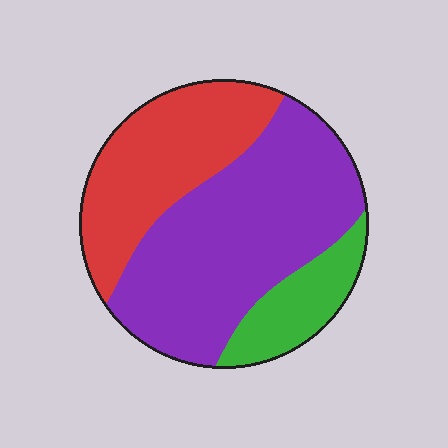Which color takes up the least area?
Green, at roughly 15%.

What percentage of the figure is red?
Red covers 32% of the figure.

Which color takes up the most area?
Purple, at roughly 55%.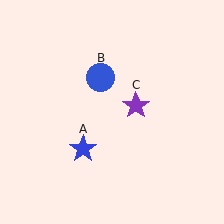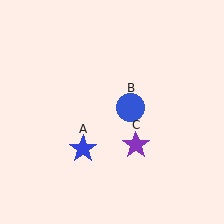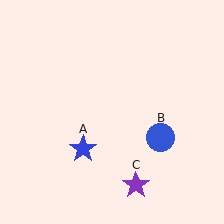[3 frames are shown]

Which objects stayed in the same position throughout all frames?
Blue star (object A) remained stationary.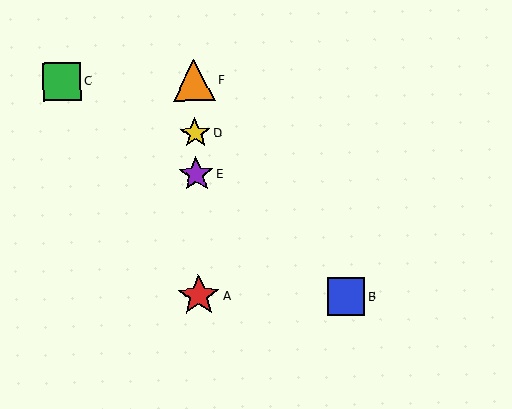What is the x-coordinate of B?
Object B is at x≈346.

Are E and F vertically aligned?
Yes, both are at x≈196.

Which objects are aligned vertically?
Objects A, D, E, F are aligned vertically.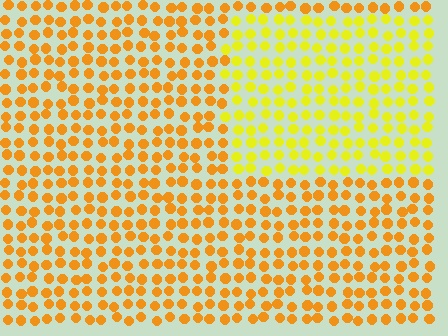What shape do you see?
I see a rectangle.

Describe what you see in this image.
The image is filled with small orange elements in a uniform arrangement. A rectangle-shaped region is visible where the elements are tinted to a slightly different hue, forming a subtle color boundary.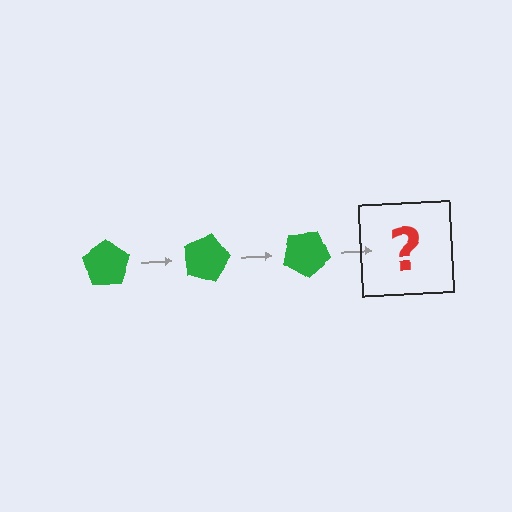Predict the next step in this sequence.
The next step is a green pentagon rotated 45 degrees.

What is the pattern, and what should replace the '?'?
The pattern is that the pentagon rotates 15 degrees each step. The '?' should be a green pentagon rotated 45 degrees.